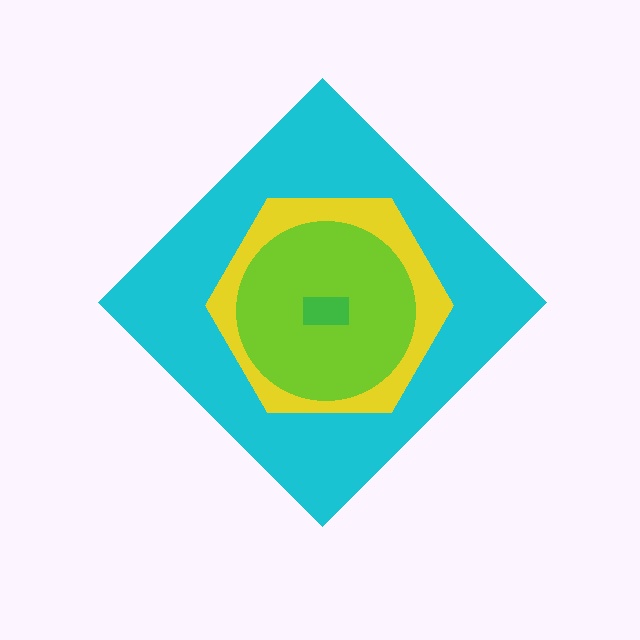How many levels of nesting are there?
4.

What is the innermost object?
The green rectangle.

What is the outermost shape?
The cyan diamond.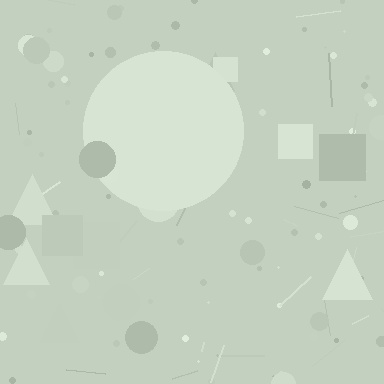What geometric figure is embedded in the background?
A circle is embedded in the background.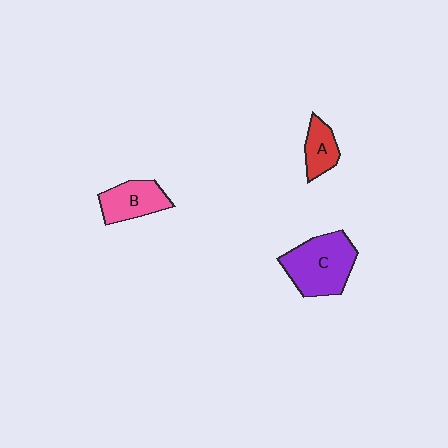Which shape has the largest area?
Shape C (purple).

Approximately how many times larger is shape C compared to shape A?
Approximately 2.3 times.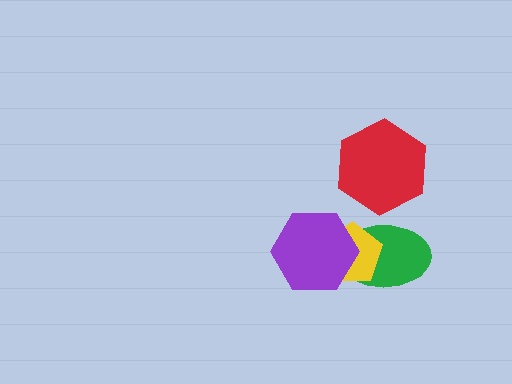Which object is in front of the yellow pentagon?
The purple hexagon is in front of the yellow pentagon.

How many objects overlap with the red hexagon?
0 objects overlap with the red hexagon.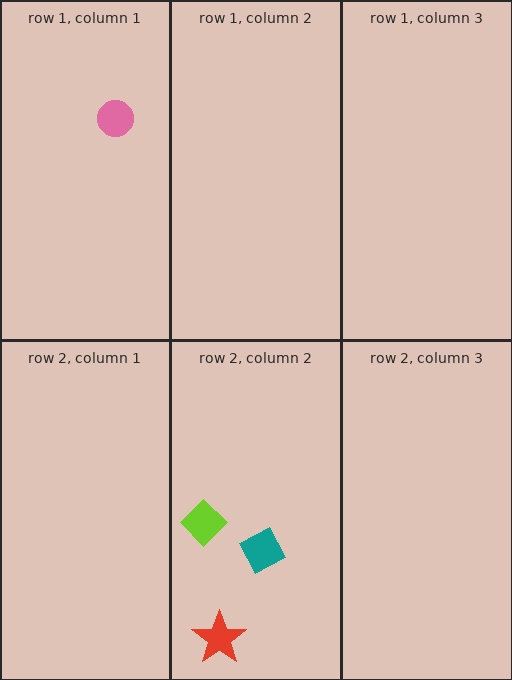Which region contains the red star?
The row 2, column 2 region.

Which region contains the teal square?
The row 2, column 2 region.